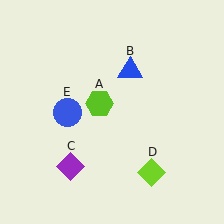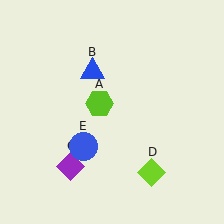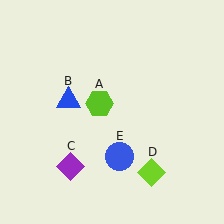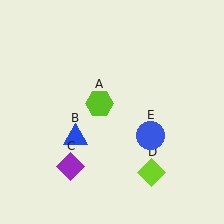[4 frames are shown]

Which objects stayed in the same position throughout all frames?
Lime hexagon (object A) and purple diamond (object C) and lime diamond (object D) remained stationary.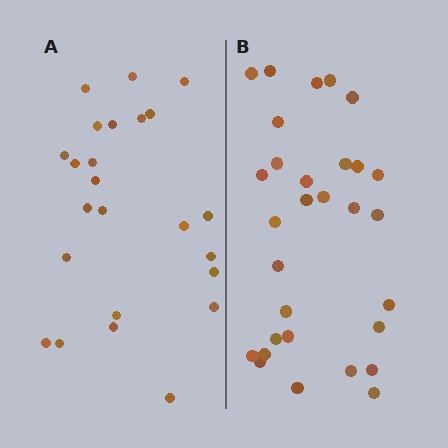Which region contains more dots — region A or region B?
Region B (the right region) has more dots.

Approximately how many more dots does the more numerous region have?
Region B has about 6 more dots than region A.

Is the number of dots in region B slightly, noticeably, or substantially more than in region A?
Region B has noticeably more, but not dramatically so. The ratio is roughly 1.2 to 1.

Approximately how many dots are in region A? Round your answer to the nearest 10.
About 20 dots. (The exact count is 24, which rounds to 20.)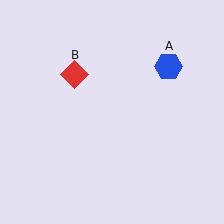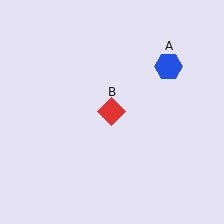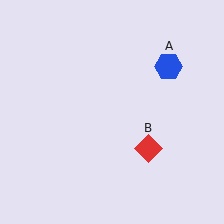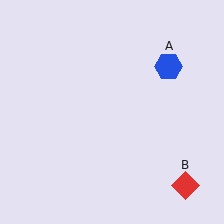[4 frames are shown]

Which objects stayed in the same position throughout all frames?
Blue hexagon (object A) remained stationary.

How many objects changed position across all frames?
1 object changed position: red diamond (object B).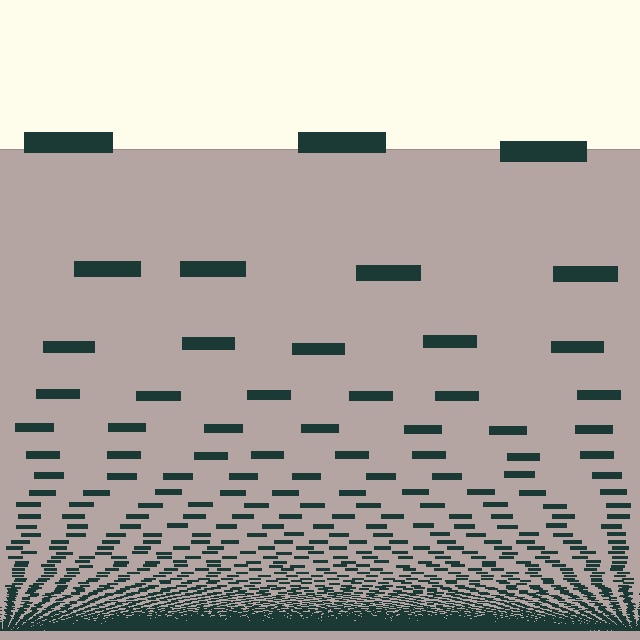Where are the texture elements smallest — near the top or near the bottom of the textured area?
Near the bottom.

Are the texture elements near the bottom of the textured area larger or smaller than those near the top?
Smaller. The gradient is inverted — elements near the bottom are smaller and denser.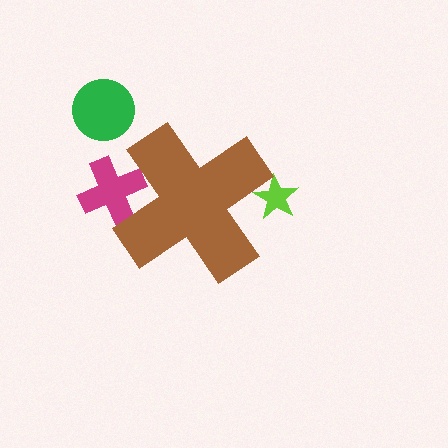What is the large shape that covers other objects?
A brown cross.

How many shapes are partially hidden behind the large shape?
2 shapes are partially hidden.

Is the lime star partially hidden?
Yes, the lime star is partially hidden behind the brown cross.